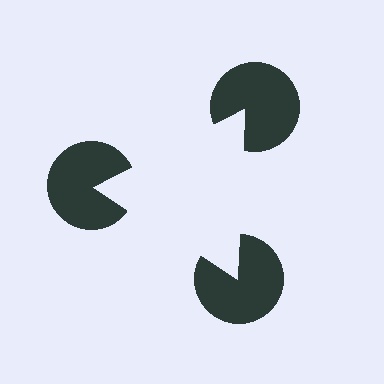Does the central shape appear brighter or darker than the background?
It typically appears slightly brighter than the background, even though no actual brightness change is drawn.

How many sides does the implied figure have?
3 sides.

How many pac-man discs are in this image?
There are 3 — one at each vertex of the illusory triangle.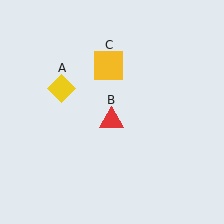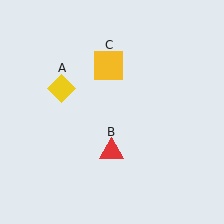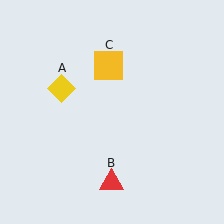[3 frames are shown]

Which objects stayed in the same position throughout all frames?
Yellow diamond (object A) and yellow square (object C) remained stationary.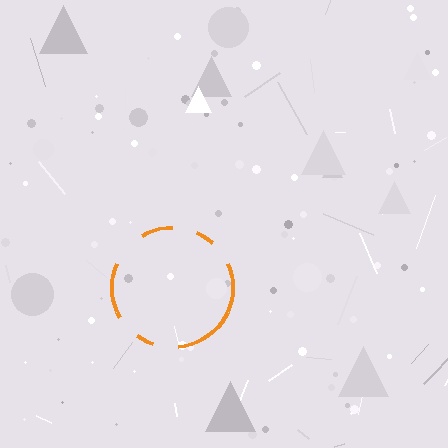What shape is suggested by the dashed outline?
The dashed outline suggests a circle.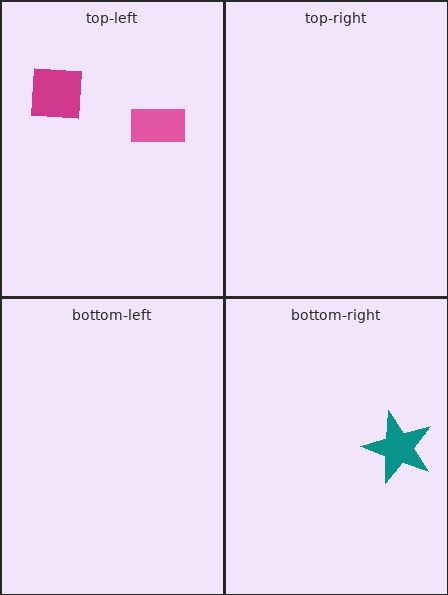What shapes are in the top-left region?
The magenta square, the pink rectangle.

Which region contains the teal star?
The bottom-right region.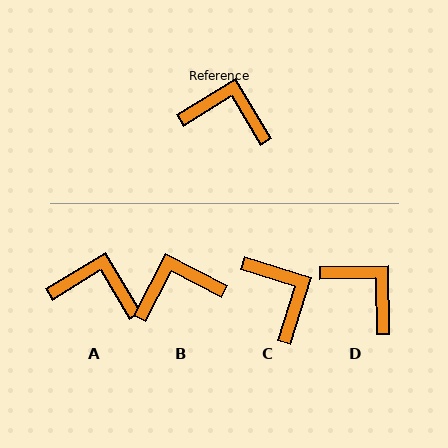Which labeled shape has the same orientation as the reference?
A.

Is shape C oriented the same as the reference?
No, it is off by about 49 degrees.